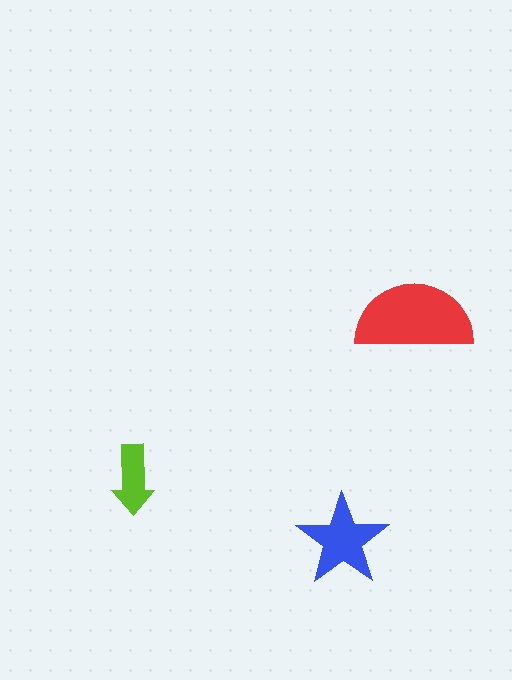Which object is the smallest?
The lime arrow.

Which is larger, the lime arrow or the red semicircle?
The red semicircle.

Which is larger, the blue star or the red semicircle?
The red semicircle.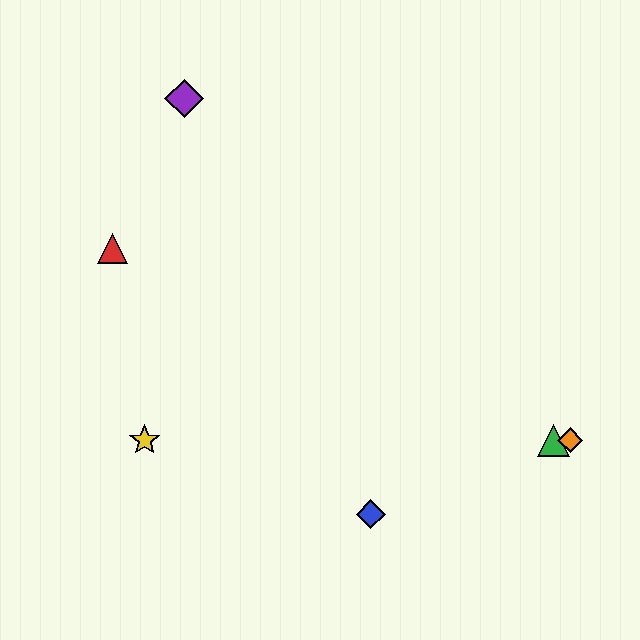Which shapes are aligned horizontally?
The green triangle, the yellow star, the orange diamond are aligned horizontally.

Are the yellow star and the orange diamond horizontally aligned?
Yes, both are at y≈440.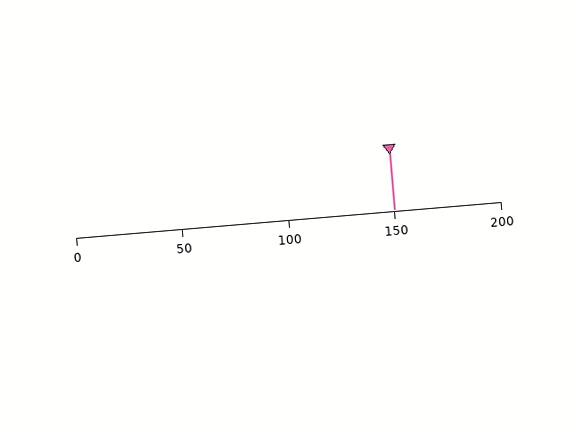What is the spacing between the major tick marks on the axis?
The major ticks are spaced 50 apart.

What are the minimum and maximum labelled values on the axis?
The axis runs from 0 to 200.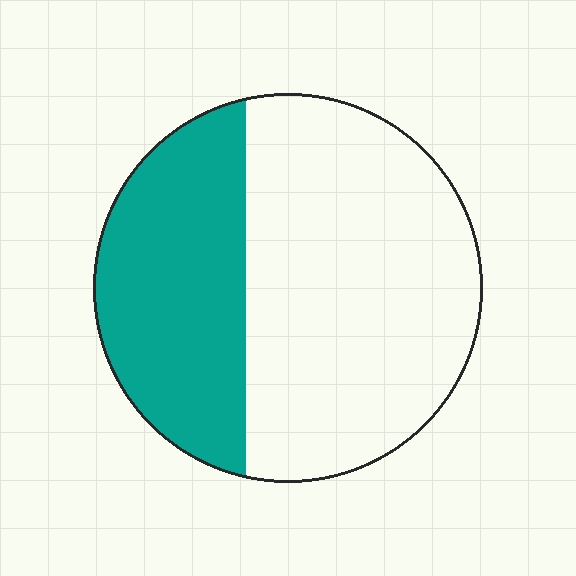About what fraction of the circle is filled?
About three eighths (3/8).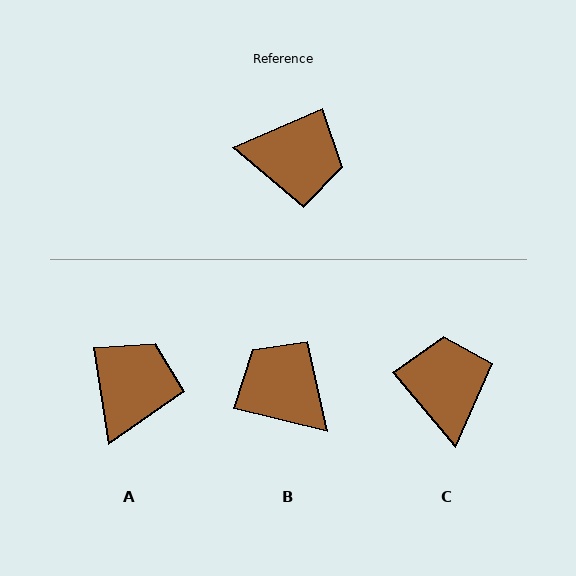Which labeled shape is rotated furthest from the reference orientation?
B, about 143 degrees away.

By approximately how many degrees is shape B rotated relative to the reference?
Approximately 143 degrees counter-clockwise.